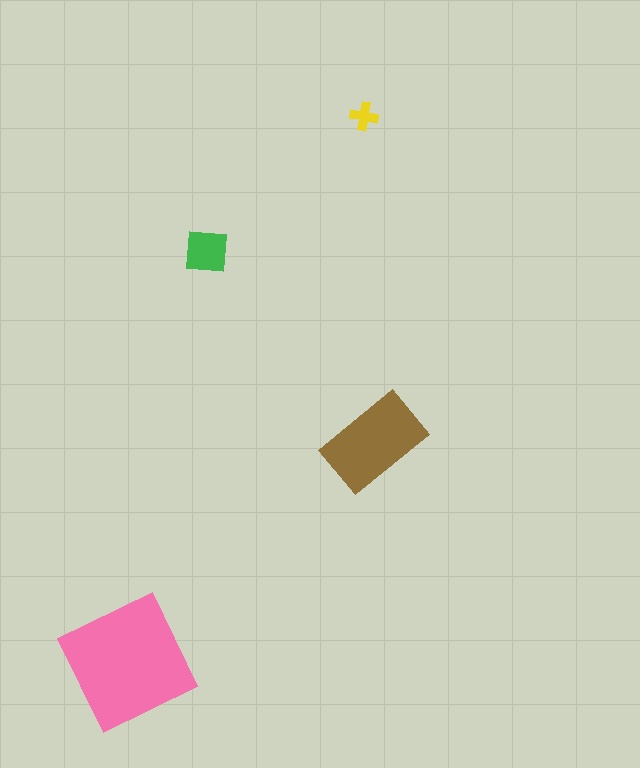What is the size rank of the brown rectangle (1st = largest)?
2nd.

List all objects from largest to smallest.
The pink square, the brown rectangle, the green square, the yellow cross.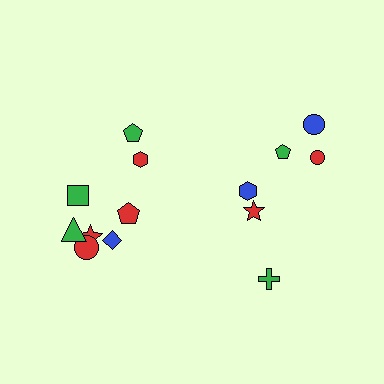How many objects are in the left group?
There are 8 objects.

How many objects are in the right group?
There are 6 objects.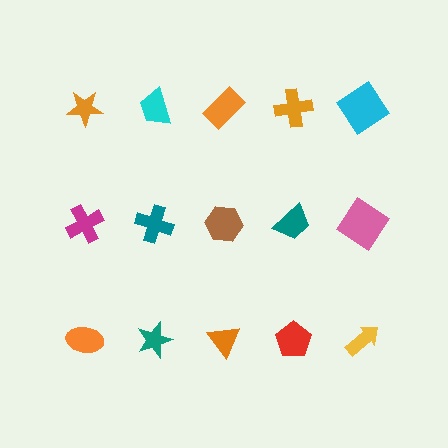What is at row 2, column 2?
A teal cross.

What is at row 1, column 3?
An orange rectangle.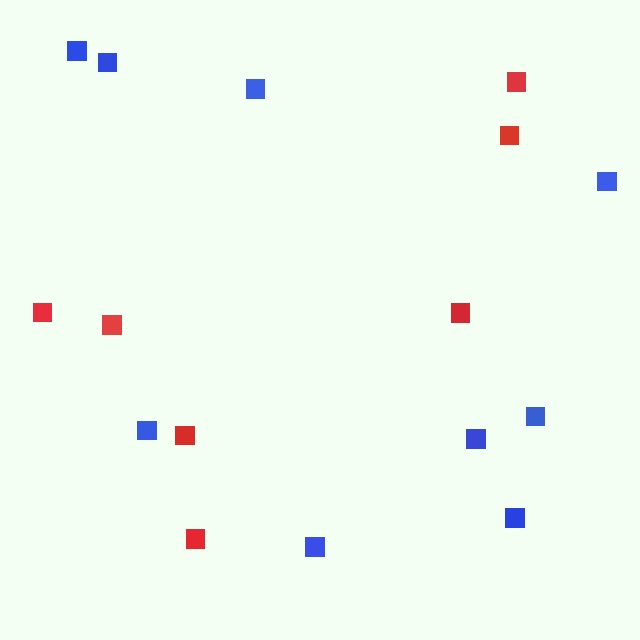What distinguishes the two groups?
There are 2 groups: one group of red squares (7) and one group of blue squares (9).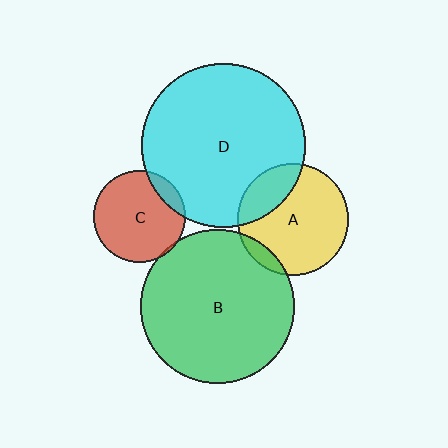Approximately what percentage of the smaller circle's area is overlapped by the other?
Approximately 10%.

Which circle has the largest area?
Circle D (cyan).